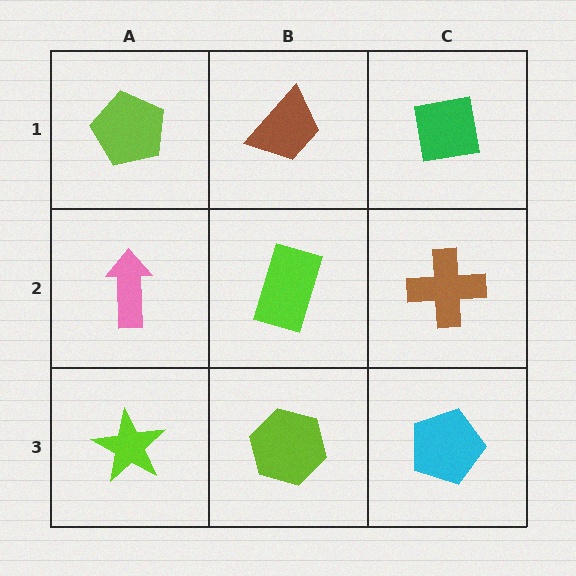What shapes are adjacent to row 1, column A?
A pink arrow (row 2, column A), a brown trapezoid (row 1, column B).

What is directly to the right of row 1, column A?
A brown trapezoid.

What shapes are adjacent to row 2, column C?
A green square (row 1, column C), a cyan pentagon (row 3, column C), a lime rectangle (row 2, column B).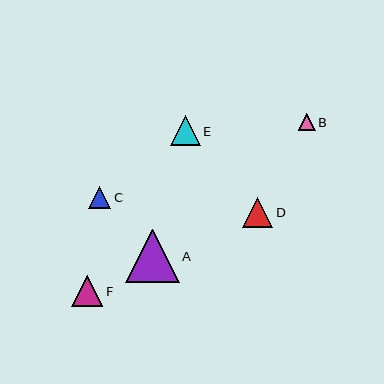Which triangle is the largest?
Triangle A is the largest with a size of approximately 54 pixels.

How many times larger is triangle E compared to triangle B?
Triangle E is approximately 1.8 times the size of triangle B.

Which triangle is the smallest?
Triangle B is the smallest with a size of approximately 17 pixels.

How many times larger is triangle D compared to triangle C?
Triangle D is approximately 1.4 times the size of triangle C.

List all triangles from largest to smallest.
From largest to smallest: A, F, E, D, C, B.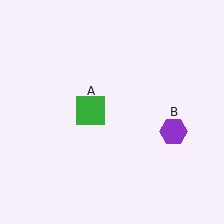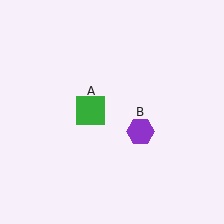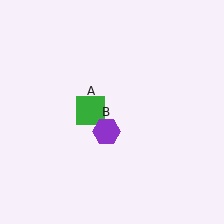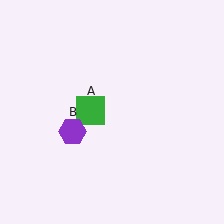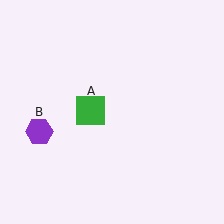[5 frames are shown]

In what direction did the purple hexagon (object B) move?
The purple hexagon (object B) moved left.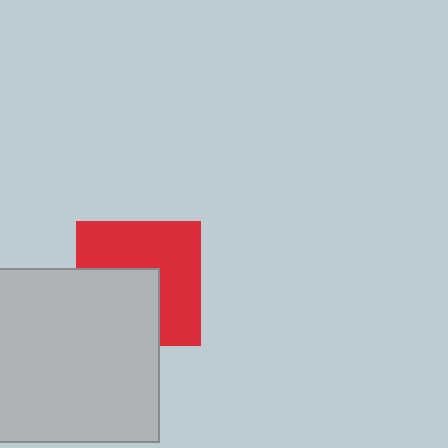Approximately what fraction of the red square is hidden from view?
Roughly 42% of the red square is hidden behind the light gray square.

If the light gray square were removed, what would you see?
You would see the complete red square.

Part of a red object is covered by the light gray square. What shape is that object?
It is a square.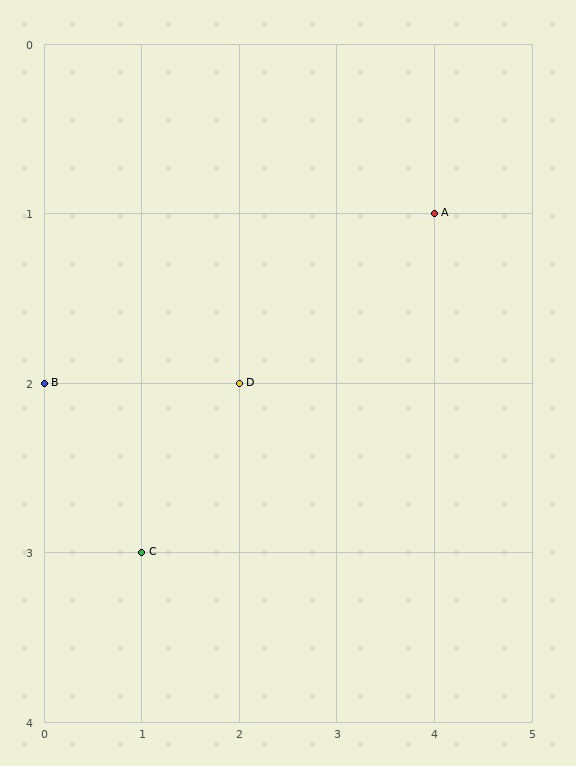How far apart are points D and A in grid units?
Points D and A are 2 columns and 1 row apart (about 2.2 grid units diagonally).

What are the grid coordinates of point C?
Point C is at grid coordinates (1, 3).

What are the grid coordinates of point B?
Point B is at grid coordinates (0, 2).